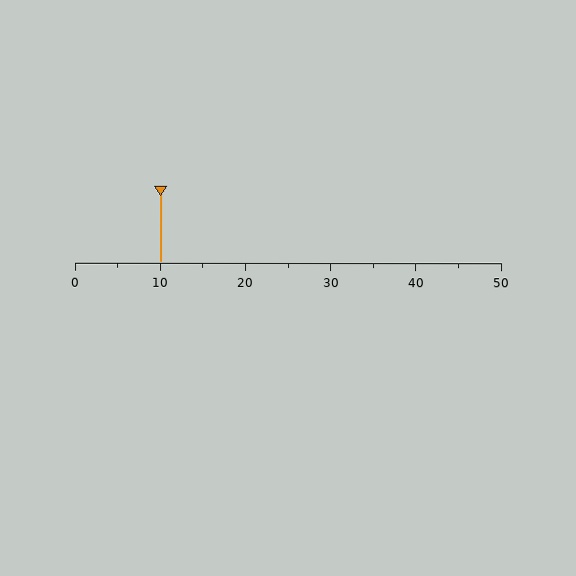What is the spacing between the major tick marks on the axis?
The major ticks are spaced 10 apart.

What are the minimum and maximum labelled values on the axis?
The axis runs from 0 to 50.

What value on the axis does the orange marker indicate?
The marker indicates approximately 10.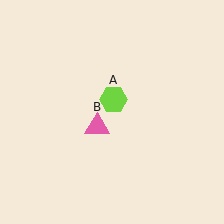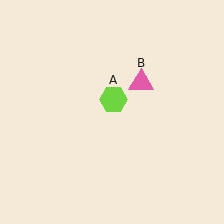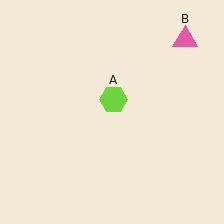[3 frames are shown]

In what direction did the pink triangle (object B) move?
The pink triangle (object B) moved up and to the right.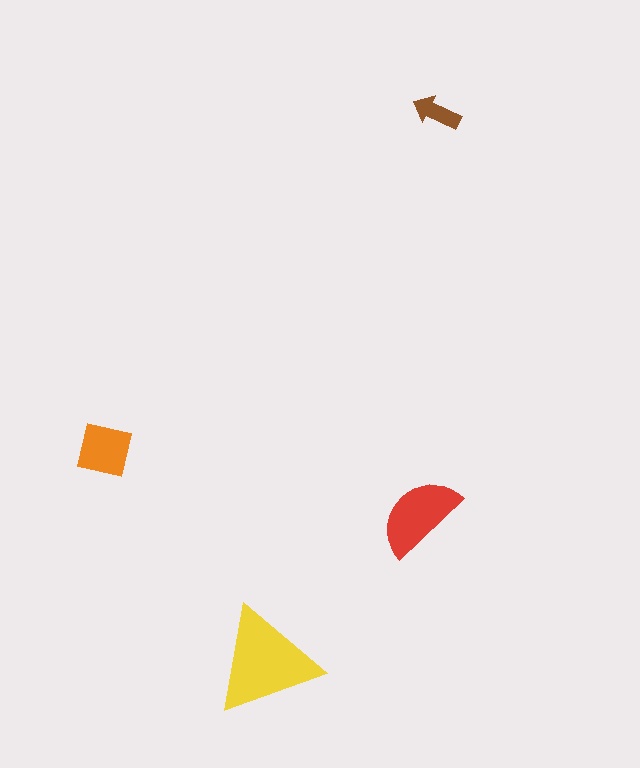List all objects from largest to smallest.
The yellow triangle, the red semicircle, the orange square, the brown arrow.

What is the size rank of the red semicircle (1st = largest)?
2nd.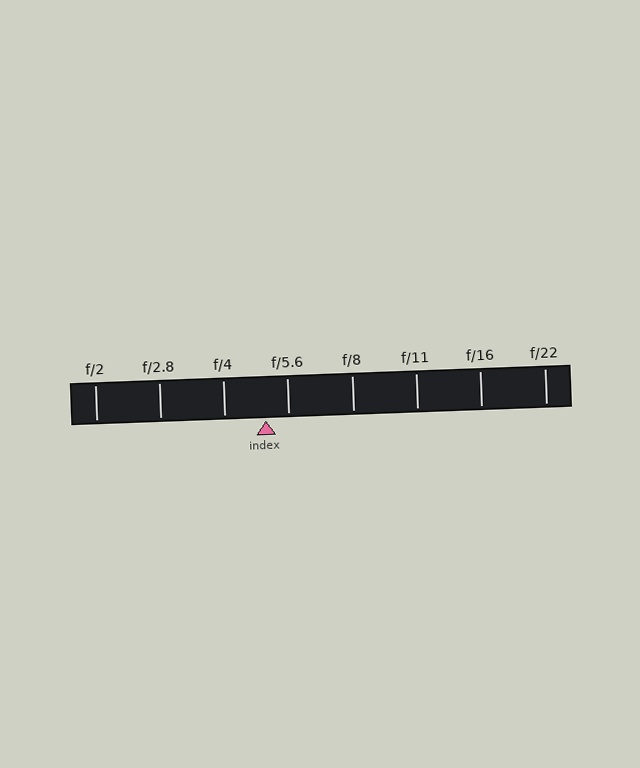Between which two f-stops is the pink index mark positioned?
The index mark is between f/4 and f/5.6.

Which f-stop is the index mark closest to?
The index mark is closest to f/5.6.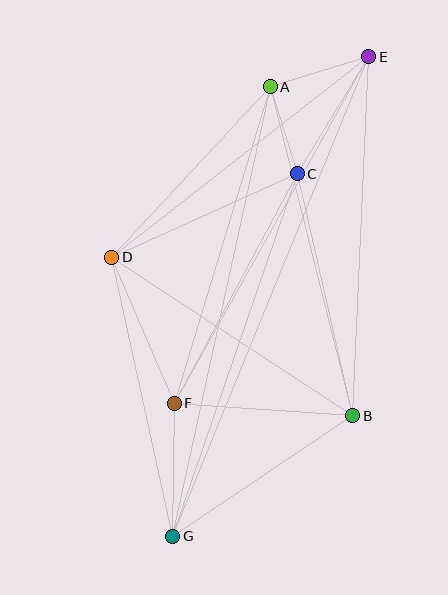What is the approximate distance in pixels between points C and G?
The distance between C and G is approximately 383 pixels.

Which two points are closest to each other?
Points A and C are closest to each other.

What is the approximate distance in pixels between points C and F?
The distance between C and F is approximately 261 pixels.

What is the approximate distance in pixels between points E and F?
The distance between E and F is approximately 398 pixels.